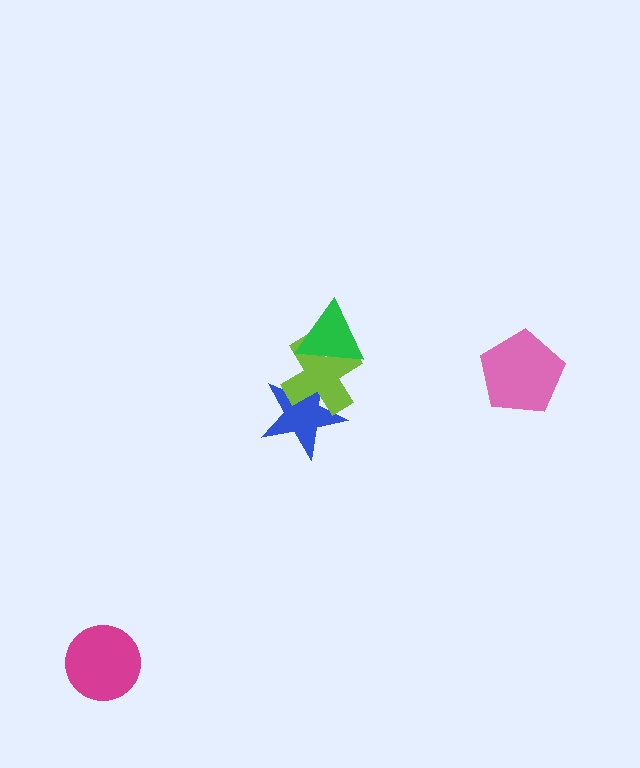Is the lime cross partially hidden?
Yes, it is partially covered by another shape.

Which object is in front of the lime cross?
The green triangle is in front of the lime cross.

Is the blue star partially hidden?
Yes, it is partially covered by another shape.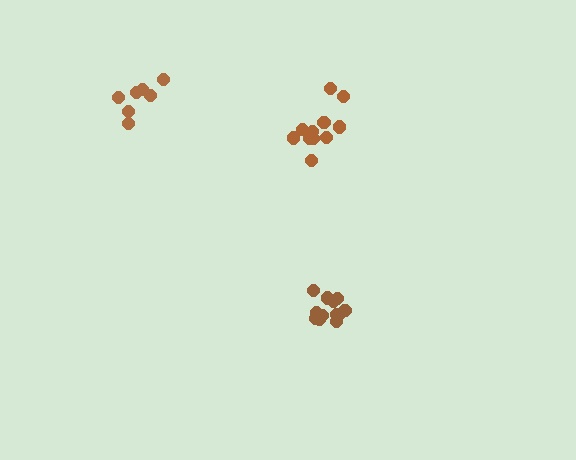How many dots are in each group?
Group 1: 7 dots, Group 2: 12 dots, Group 3: 11 dots (30 total).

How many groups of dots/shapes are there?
There are 3 groups.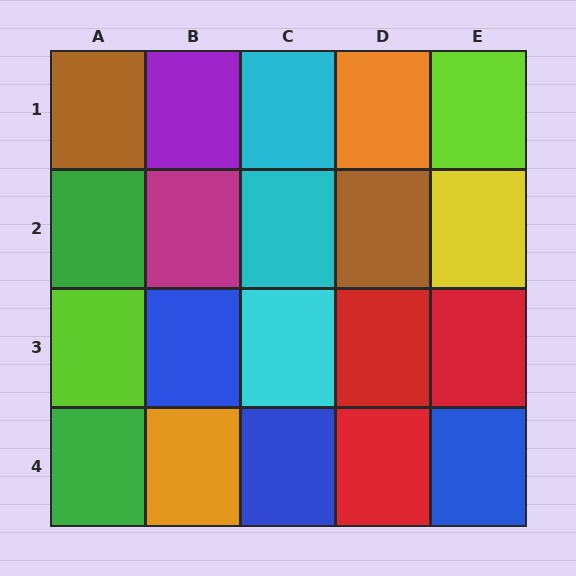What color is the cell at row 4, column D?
Red.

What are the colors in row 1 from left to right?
Brown, purple, cyan, orange, lime.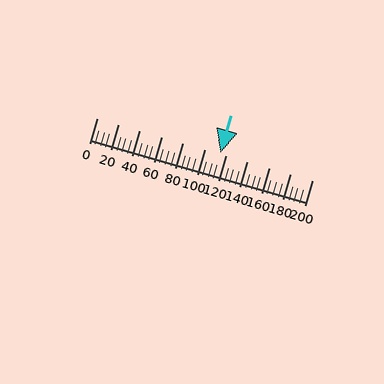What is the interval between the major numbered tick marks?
The major tick marks are spaced 20 units apart.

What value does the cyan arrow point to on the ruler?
The cyan arrow points to approximately 115.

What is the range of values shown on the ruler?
The ruler shows values from 0 to 200.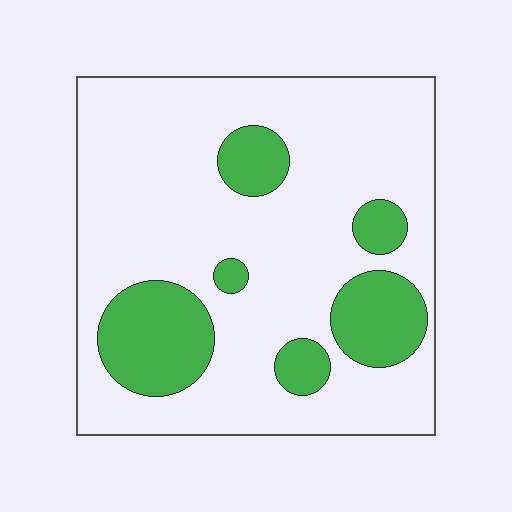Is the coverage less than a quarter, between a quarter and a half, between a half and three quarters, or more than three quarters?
Less than a quarter.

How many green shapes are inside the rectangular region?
6.